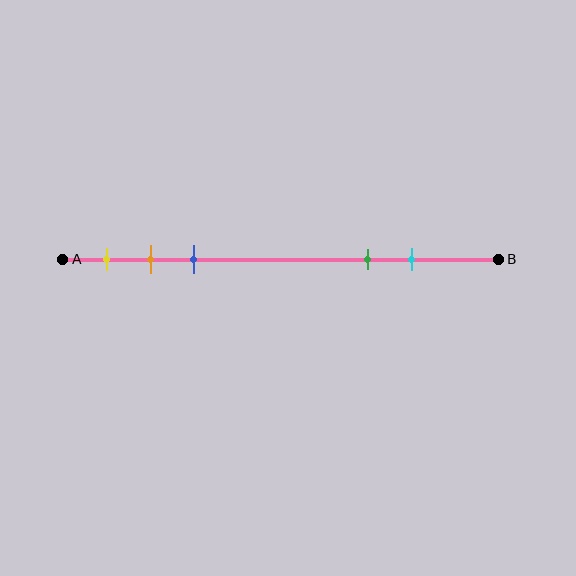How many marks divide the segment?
There are 5 marks dividing the segment.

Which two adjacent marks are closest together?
The orange and blue marks are the closest adjacent pair.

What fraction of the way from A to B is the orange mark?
The orange mark is approximately 20% (0.2) of the way from A to B.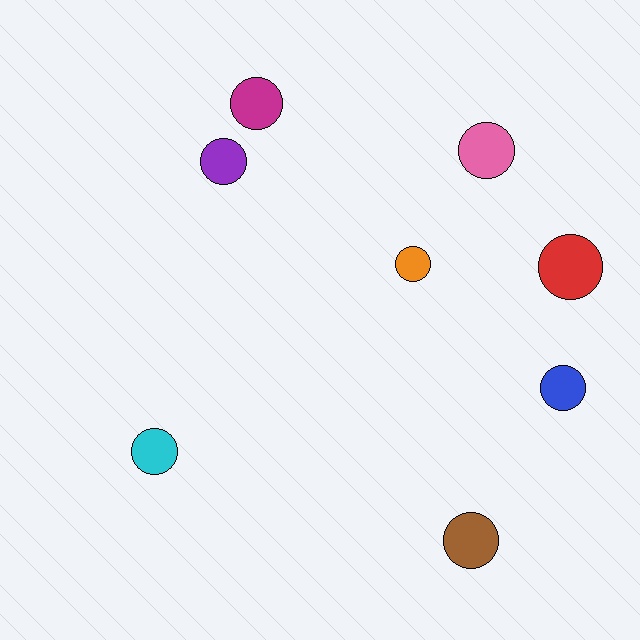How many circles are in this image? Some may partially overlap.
There are 8 circles.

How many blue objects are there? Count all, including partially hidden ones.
There is 1 blue object.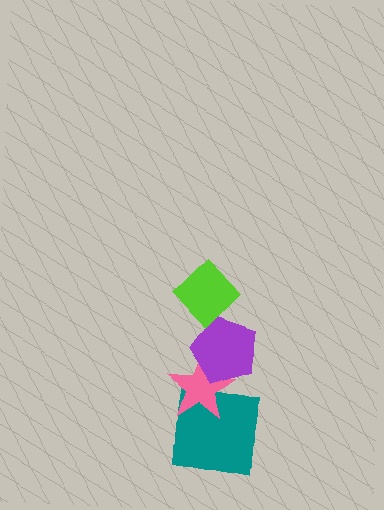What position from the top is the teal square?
The teal square is 4th from the top.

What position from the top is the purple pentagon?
The purple pentagon is 2nd from the top.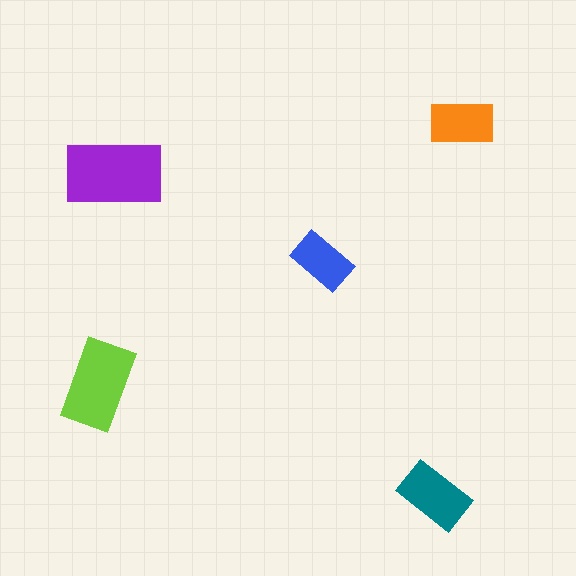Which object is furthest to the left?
The lime rectangle is leftmost.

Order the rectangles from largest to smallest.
the purple one, the lime one, the teal one, the orange one, the blue one.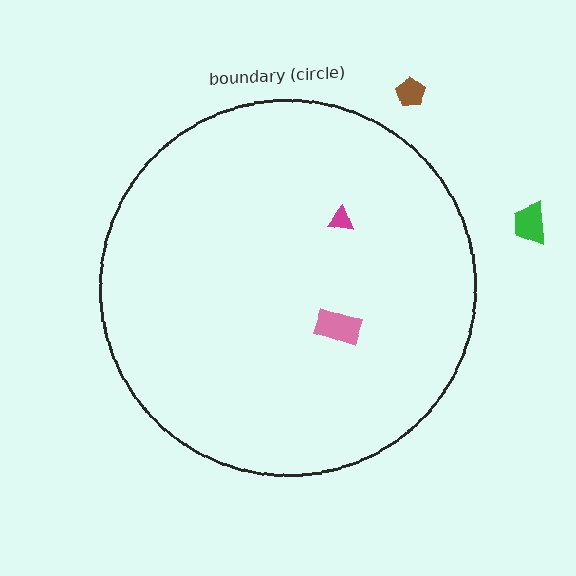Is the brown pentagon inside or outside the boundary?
Outside.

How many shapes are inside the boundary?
2 inside, 2 outside.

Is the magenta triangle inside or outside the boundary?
Inside.